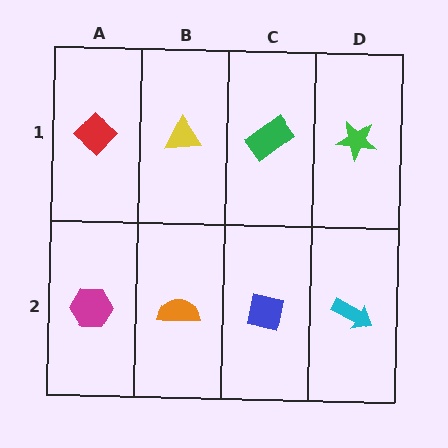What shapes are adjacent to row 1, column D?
A cyan arrow (row 2, column D), a green rectangle (row 1, column C).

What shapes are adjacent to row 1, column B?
An orange semicircle (row 2, column B), a red diamond (row 1, column A), a green rectangle (row 1, column C).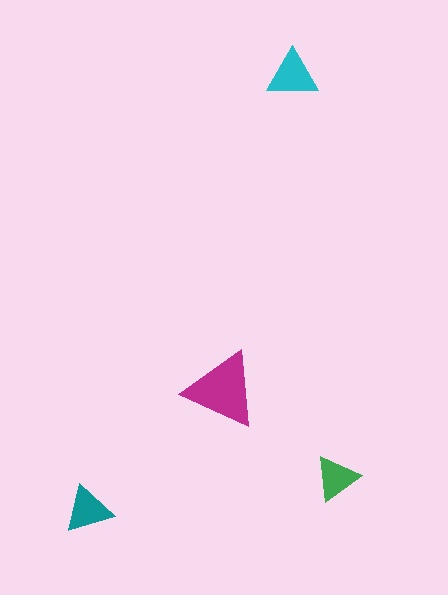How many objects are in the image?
There are 4 objects in the image.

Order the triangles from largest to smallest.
the magenta one, the cyan one, the teal one, the green one.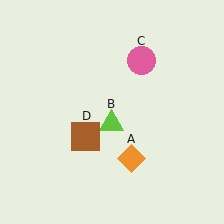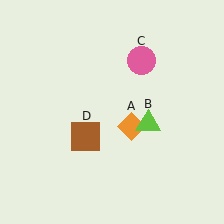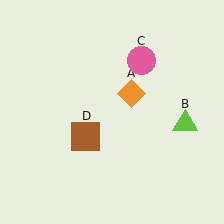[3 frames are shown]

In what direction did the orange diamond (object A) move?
The orange diamond (object A) moved up.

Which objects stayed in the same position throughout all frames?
Pink circle (object C) and brown square (object D) remained stationary.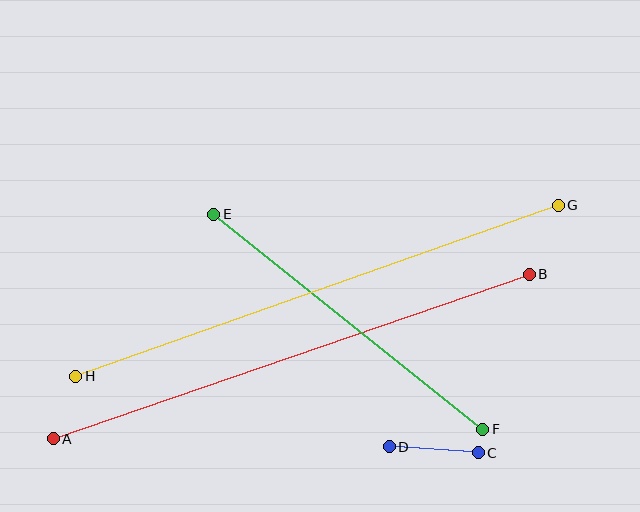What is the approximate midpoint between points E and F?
The midpoint is at approximately (348, 322) pixels.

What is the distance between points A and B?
The distance is approximately 504 pixels.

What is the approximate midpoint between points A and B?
The midpoint is at approximately (291, 356) pixels.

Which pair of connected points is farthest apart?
Points G and H are farthest apart.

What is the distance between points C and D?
The distance is approximately 89 pixels.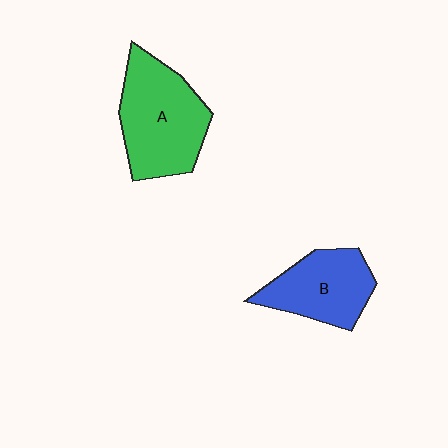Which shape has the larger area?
Shape A (green).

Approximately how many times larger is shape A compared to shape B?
Approximately 1.3 times.